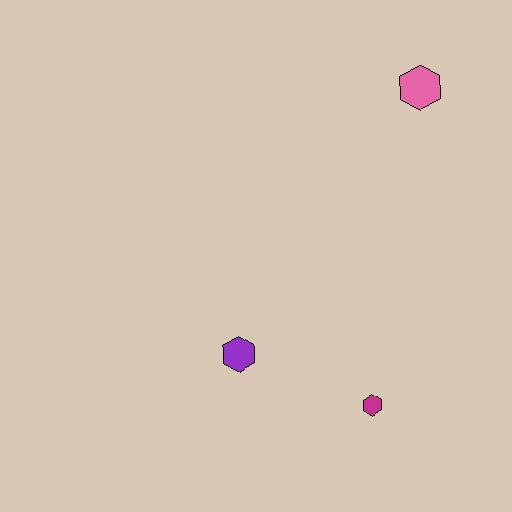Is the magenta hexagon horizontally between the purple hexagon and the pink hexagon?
Yes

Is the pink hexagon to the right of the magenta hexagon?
Yes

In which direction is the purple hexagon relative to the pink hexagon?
The purple hexagon is below the pink hexagon.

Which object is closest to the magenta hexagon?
The purple hexagon is closest to the magenta hexagon.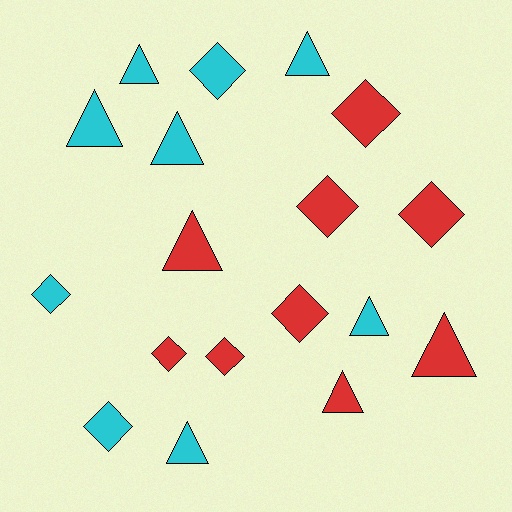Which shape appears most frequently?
Triangle, with 9 objects.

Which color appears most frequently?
Red, with 9 objects.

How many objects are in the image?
There are 18 objects.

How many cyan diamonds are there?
There are 3 cyan diamonds.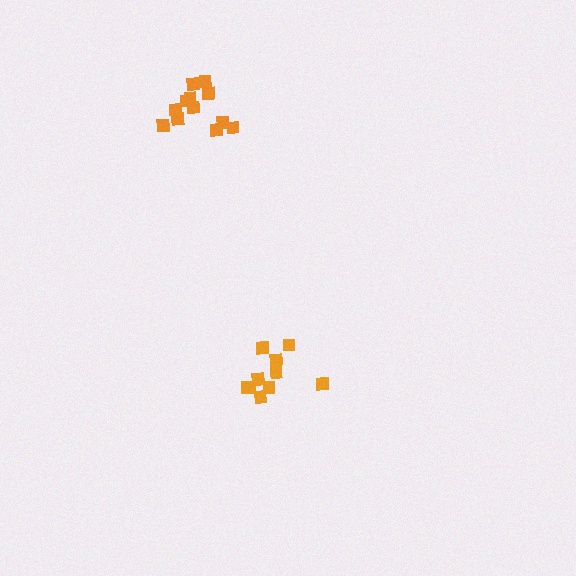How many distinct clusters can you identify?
There are 2 distinct clusters.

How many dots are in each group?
Group 1: 12 dots, Group 2: 10 dots (22 total).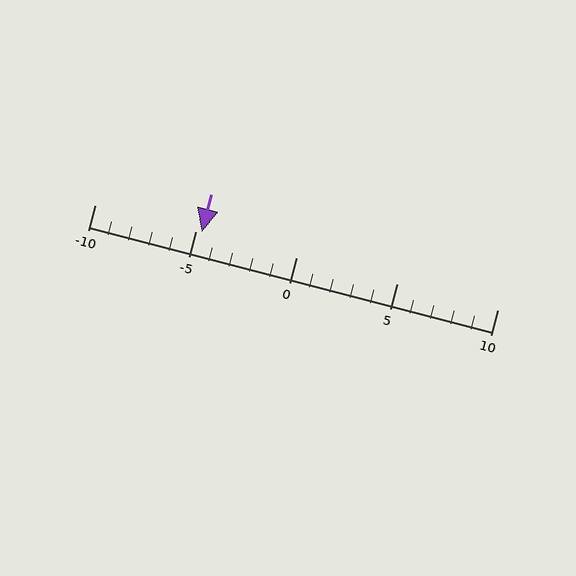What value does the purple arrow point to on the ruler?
The purple arrow points to approximately -5.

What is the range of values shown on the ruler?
The ruler shows values from -10 to 10.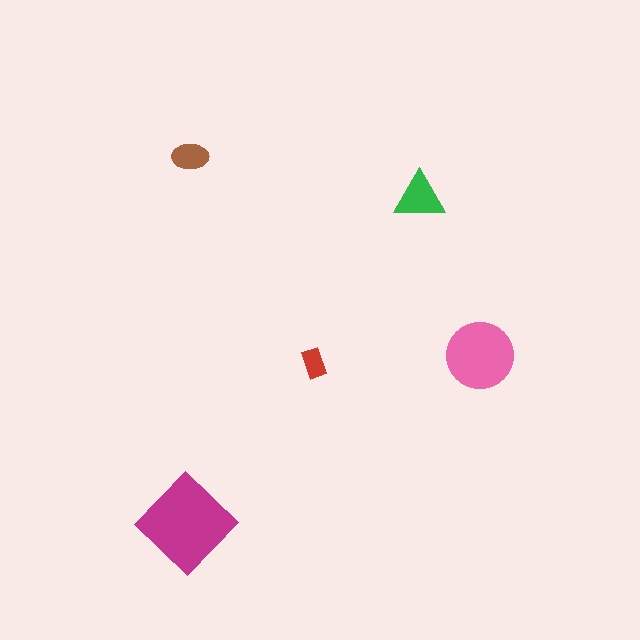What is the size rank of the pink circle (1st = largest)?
2nd.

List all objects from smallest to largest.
The red rectangle, the brown ellipse, the green triangle, the pink circle, the magenta diamond.